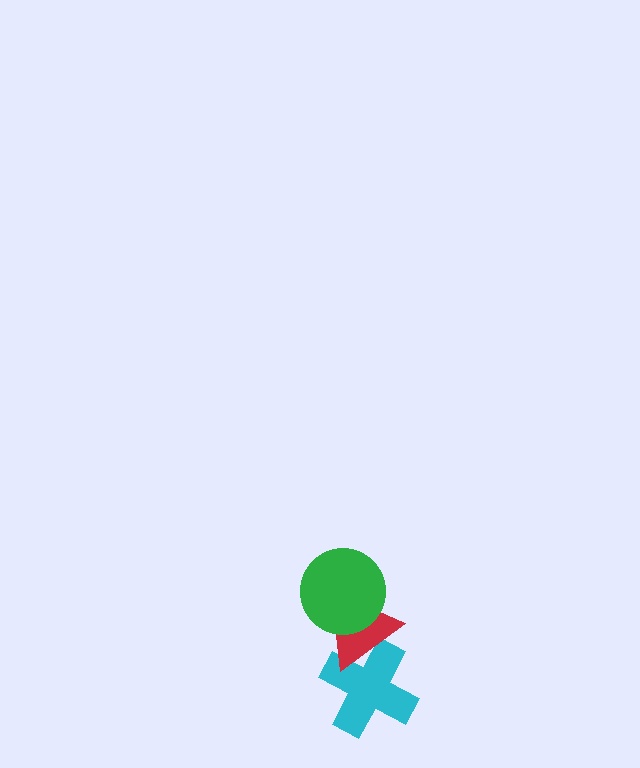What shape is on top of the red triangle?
The green circle is on top of the red triangle.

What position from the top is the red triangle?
The red triangle is 2nd from the top.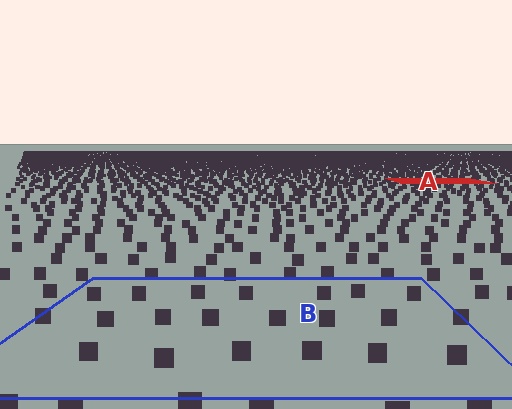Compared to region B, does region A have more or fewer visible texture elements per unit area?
Region A has more texture elements per unit area — they are packed more densely because it is farther away.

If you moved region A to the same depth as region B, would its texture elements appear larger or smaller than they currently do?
They would appear larger. At a closer depth, the same texture elements are projected at a bigger on-screen size.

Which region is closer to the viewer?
Region B is closer. The texture elements there are larger and more spread out.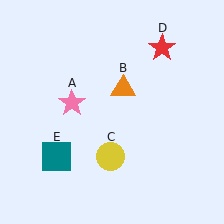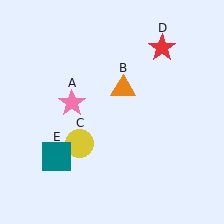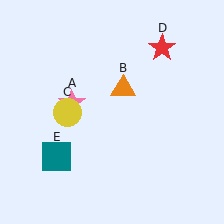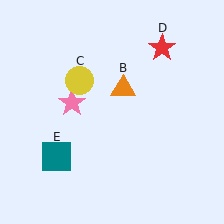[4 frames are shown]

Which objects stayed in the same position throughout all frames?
Pink star (object A) and orange triangle (object B) and red star (object D) and teal square (object E) remained stationary.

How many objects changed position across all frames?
1 object changed position: yellow circle (object C).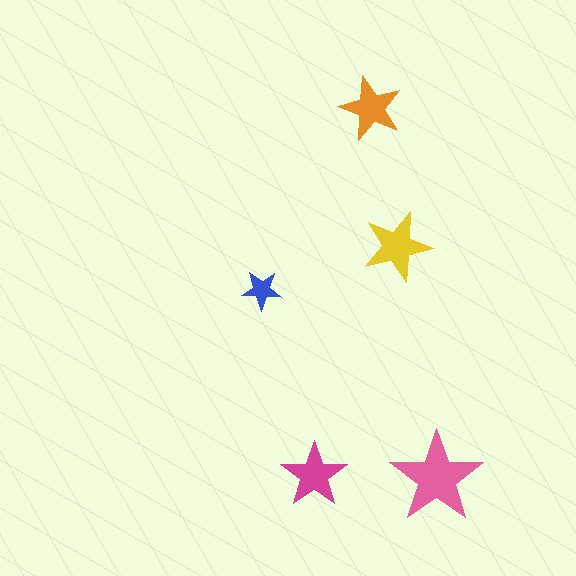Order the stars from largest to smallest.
the pink one, the yellow one, the magenta one, the orange one, the blue one.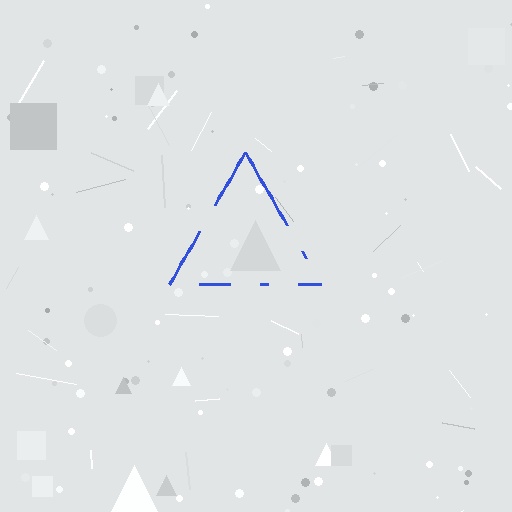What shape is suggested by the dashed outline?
The dashed outline suggests a triangle.